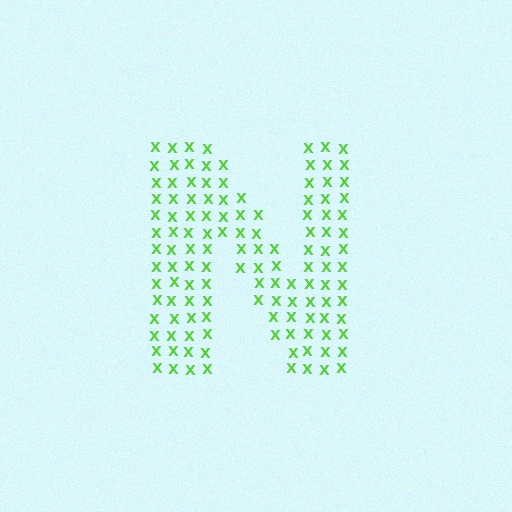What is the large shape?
The large shape is the letter N.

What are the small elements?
The small elements are letter X's.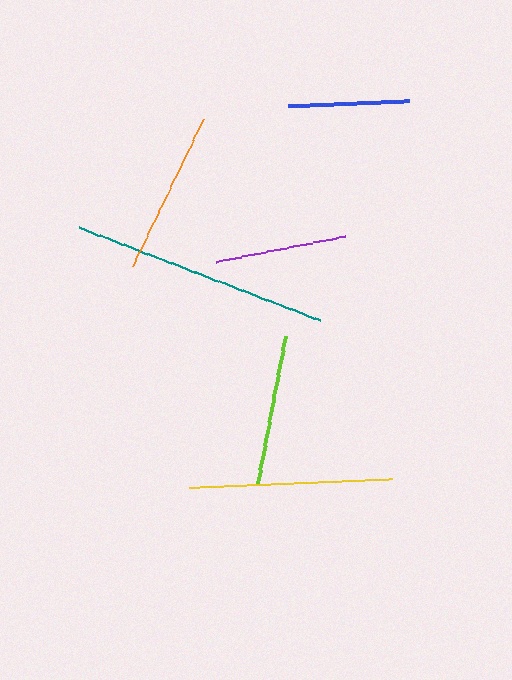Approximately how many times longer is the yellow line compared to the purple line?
The yellow line is approximately 1.5 times the length of the purple line.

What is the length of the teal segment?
The teal segment is approximately 259 pixels long.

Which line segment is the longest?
The teal line is the longest at approximately 259 pixels.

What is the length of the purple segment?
The purple segment is approximately 131 pixels long.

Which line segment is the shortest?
The blue line is the shortest at approximately 121 pixels.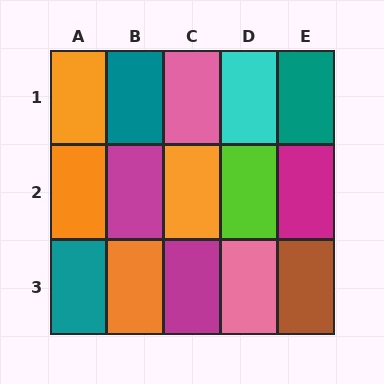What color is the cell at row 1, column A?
Orange.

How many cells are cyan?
1 cell is cyan.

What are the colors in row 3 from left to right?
Teal, orange, magenta, pink, brown.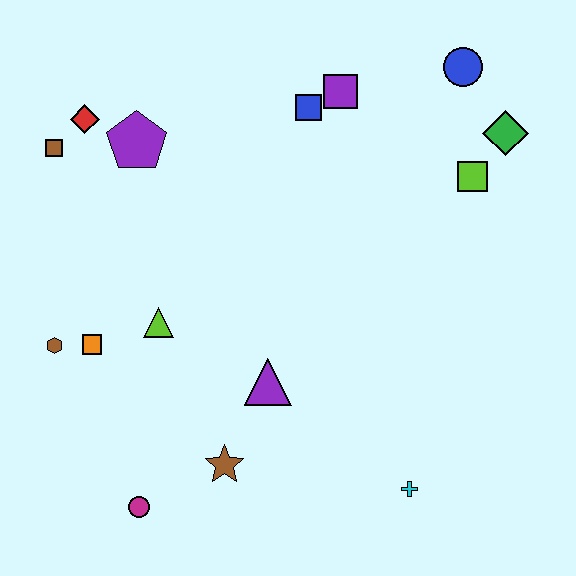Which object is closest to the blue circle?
The green diamond is closest to the blue circle.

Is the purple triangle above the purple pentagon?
No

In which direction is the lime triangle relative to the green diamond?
The lime triangle is to the left of the green diamond.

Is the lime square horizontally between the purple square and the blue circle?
No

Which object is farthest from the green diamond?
The magenta circle is farthest from the green diamond.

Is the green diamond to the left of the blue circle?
No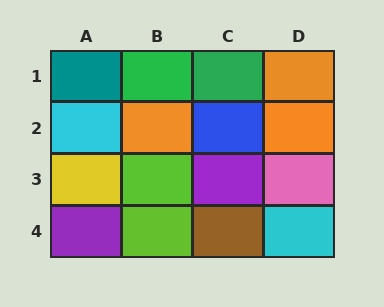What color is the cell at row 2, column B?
Orange.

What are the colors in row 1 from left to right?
Teal, green, green, orange.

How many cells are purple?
2 cells are purple.